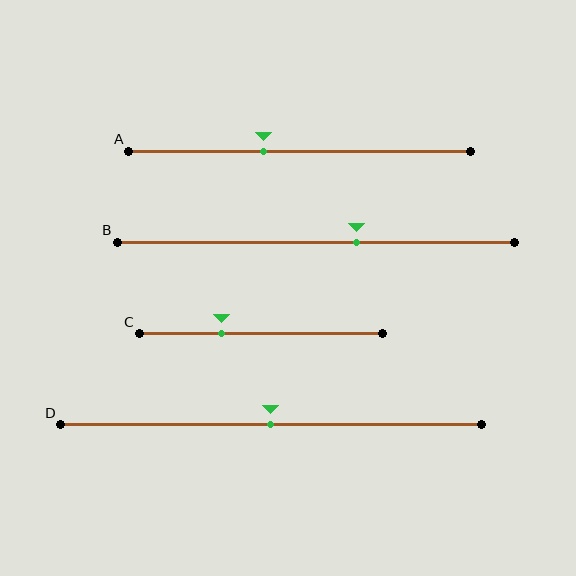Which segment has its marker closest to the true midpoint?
Segment D has its marker closest to the true midpoint.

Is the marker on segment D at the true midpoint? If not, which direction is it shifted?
Yes, the marker on segment D is at the true midpoint.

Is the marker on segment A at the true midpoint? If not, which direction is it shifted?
No, the marker on segment A is shifted to the left by about 10% of the segment length.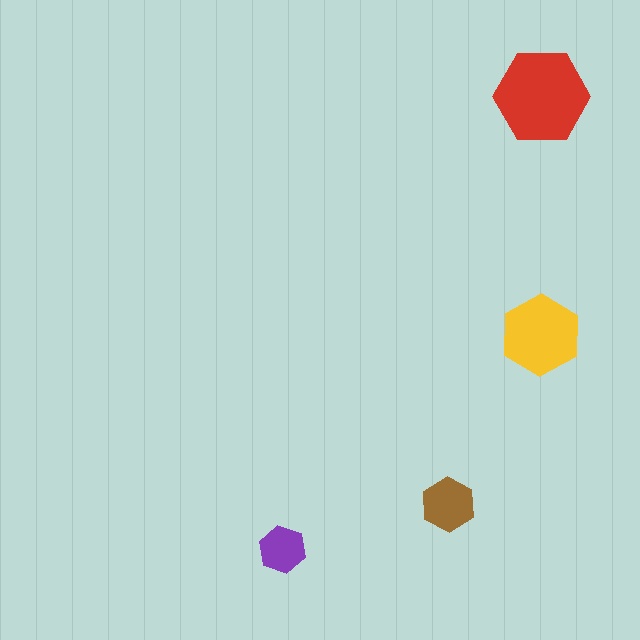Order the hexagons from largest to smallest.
the red one, the yellow one, the brown one, the purple one.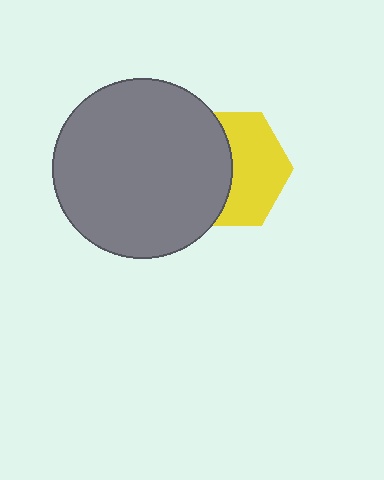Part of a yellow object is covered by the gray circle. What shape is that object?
It is a hexagon.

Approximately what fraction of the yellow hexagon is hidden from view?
Roughly 48% of the yellow hexagon is hidden behind the gray circle.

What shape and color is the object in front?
The object in front is a gray circle.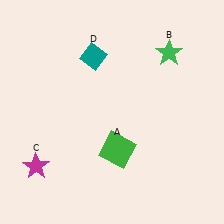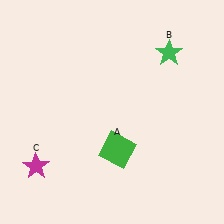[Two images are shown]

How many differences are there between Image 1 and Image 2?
There is 1 difference between the two images.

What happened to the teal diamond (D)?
The teal diamond (D) was removed in Image 2. It was in the top-left area of Image 1.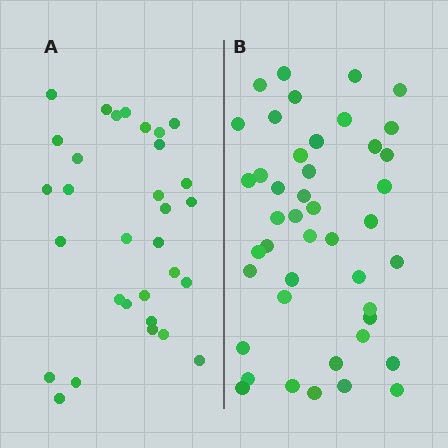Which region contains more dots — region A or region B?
Region B (the right region) has more dots.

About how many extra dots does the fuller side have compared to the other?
Region B has approximately 15 more dots than region A.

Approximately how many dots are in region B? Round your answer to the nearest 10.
About 40 dots. (The exact count is 44, which rounds to 40.)